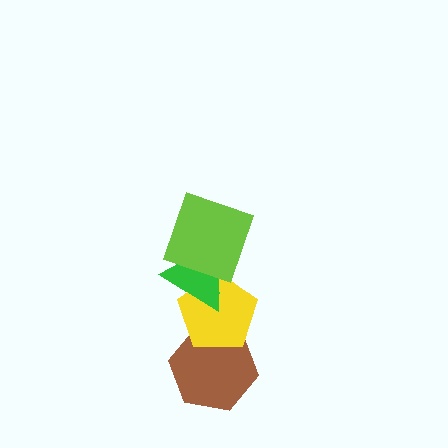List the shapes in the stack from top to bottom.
From top to bottom: the lime square, the green triangle, the yellow pentagon, the brown hexagon.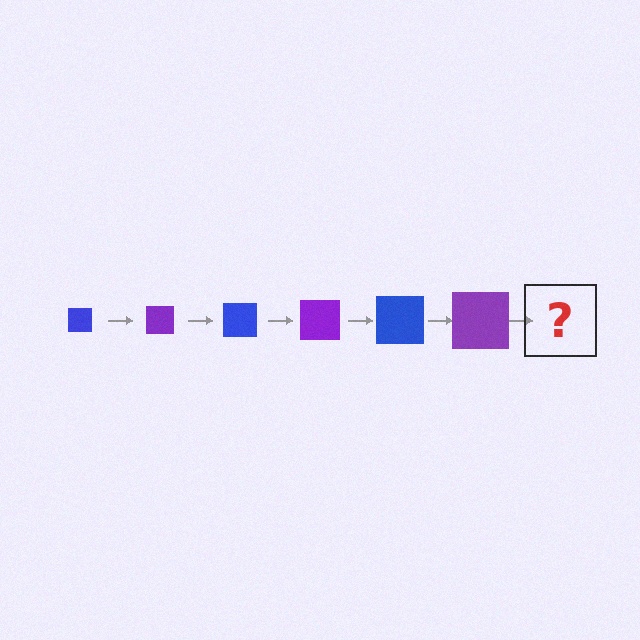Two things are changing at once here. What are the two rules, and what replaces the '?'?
The two rules are that the square grows larger each step and the color cycles through blue and purple. The '?' should be a blue square, larger than the previous one.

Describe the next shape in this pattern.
It should be a blue square, larger than the previous one.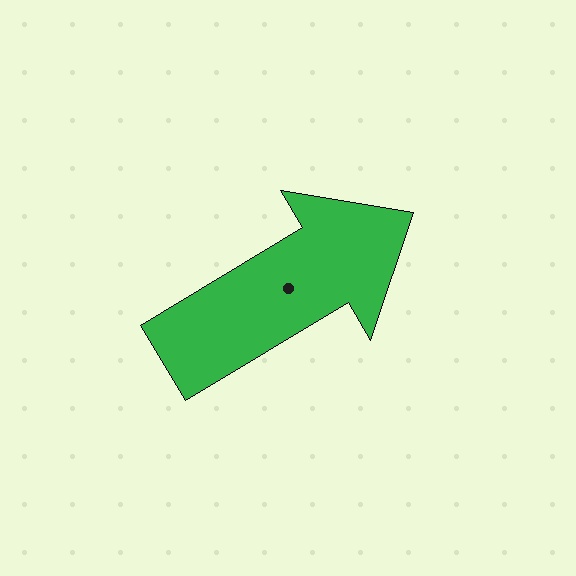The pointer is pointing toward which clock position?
Roughly 2 o'clock.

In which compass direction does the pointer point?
Northeast.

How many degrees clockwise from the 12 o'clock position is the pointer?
Approximately 59 degrees.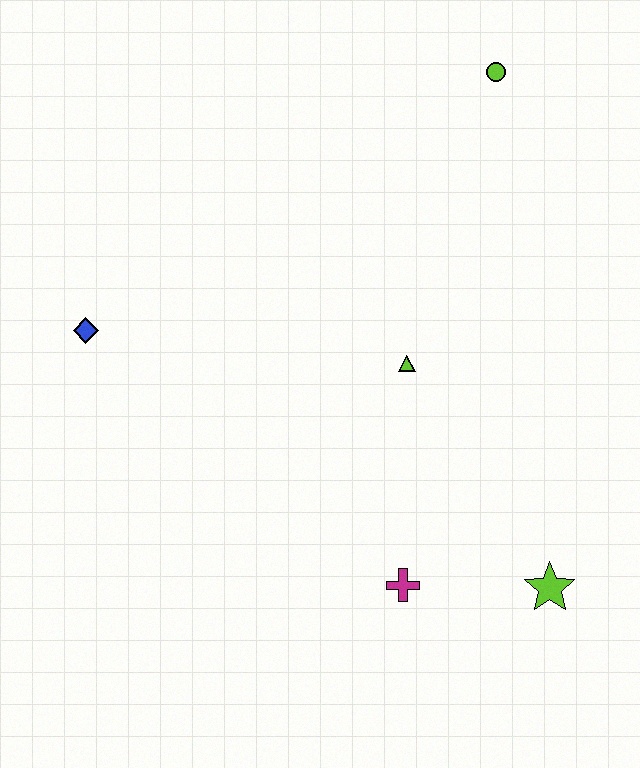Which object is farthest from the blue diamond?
The lime star is farthest from the blue diamond.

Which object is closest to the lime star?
The magenta cross is closest to the lime star.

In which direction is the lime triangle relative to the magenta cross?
The lime triangle is above the magenta cross.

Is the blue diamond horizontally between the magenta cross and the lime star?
No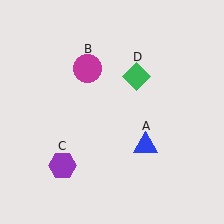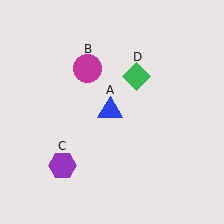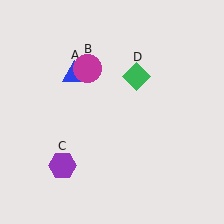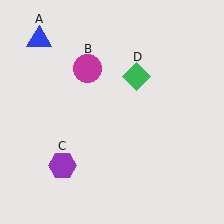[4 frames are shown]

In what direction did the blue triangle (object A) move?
The blue triangle (object A) moved up and to the left.